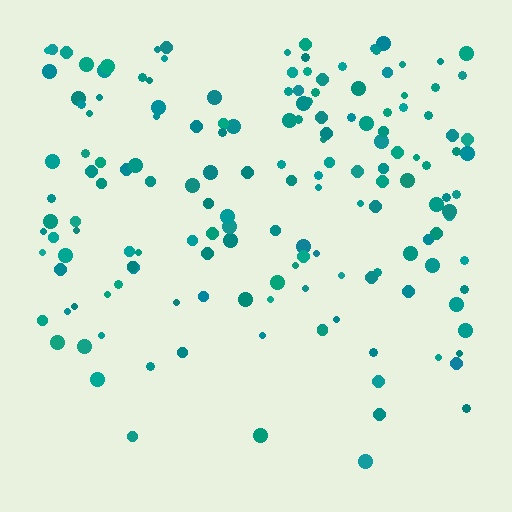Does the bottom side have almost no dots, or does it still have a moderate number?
Still a moderate number, just noticeably fewer than the top.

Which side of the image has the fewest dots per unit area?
The bottom.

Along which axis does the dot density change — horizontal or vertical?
Vertical.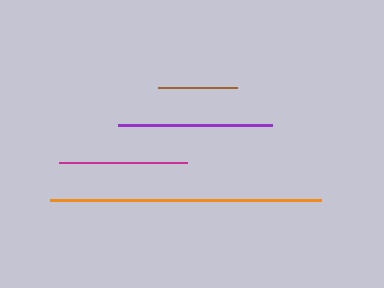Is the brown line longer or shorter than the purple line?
The purple line is longer than the brown line.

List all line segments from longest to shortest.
From longest to shortest: orange, purple, magenta, brown.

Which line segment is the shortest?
The brown line is the shortest at approximately 78 pixels.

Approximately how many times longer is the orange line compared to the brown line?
The orange line is approximately 3.5 times the length of the brown line.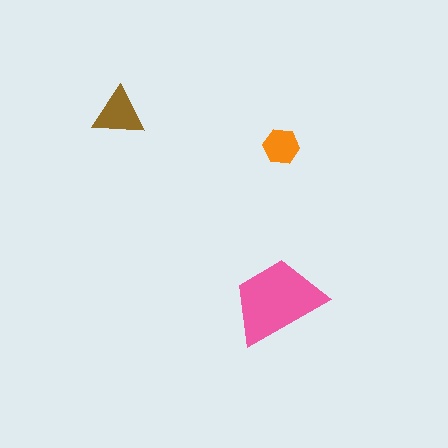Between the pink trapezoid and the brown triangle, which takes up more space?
The pink trapezoid.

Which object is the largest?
The pink trapezoid.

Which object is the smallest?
The orange hexagon.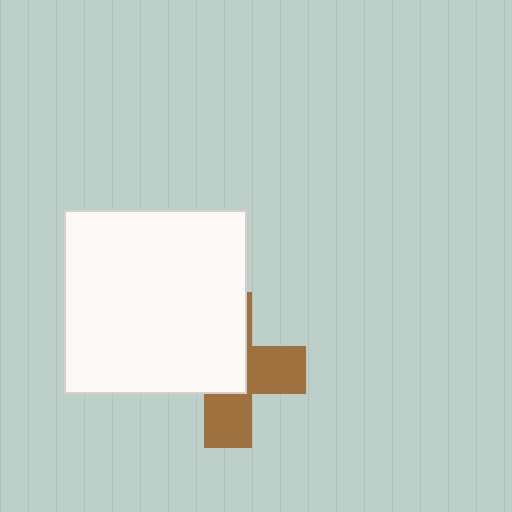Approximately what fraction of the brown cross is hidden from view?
Roughly 56% of the brown cross is hidden behind the white square.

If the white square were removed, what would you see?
You would see the complete brown cross.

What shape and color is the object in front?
The object in front is a white square.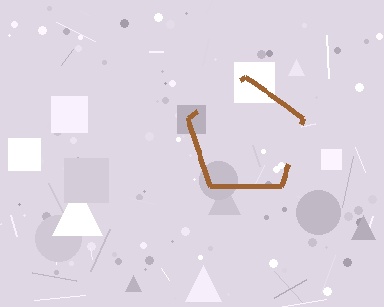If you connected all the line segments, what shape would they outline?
They would outline a pentagon.